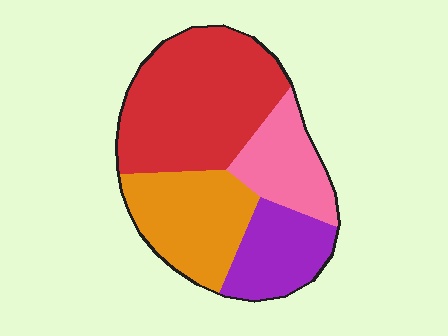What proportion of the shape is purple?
Purple covers around 15% of the shape.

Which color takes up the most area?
Red, at roughly 40%.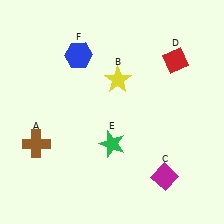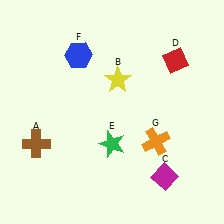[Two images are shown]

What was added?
An orange cross (G) was added in Image 2.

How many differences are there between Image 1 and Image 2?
There is 1 difference between the two images.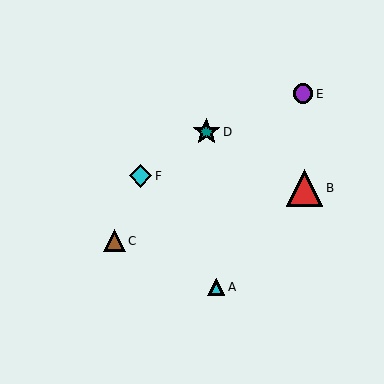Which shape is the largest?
The red triangle (labeled B) is the largest.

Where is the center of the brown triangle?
The center of the brown triangle is at (114, 241).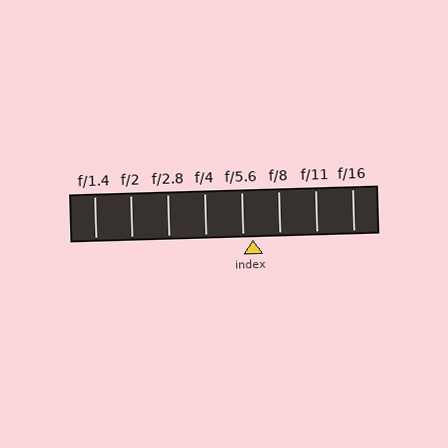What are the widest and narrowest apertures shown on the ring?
The widest aperture shown is f/1.4 and the narrowest is f/16.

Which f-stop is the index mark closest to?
The index mark is closest to f/5.6.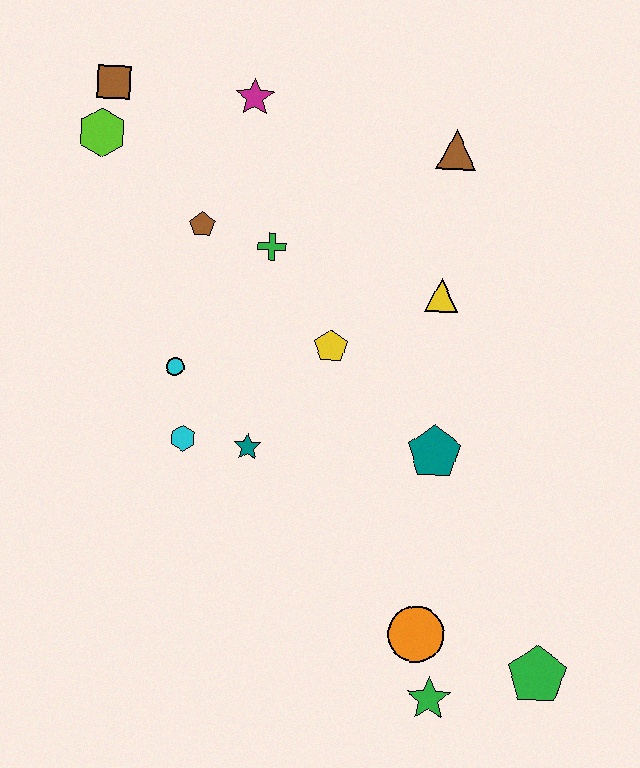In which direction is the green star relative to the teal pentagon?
The green star is below the teal pentagon.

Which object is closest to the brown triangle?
The yellow triangle is closest to the brown triangle.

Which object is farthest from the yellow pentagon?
The green pentagon is farthest from the yellow pentagon.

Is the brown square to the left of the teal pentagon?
Yes